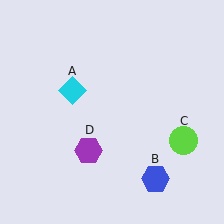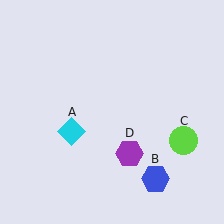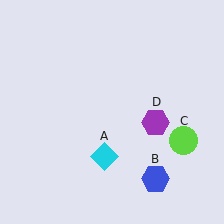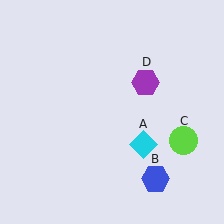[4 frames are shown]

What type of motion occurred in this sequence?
The cyan diamond (object A), purple hexagon (object D) rotated counterclockwise around the center of the scene.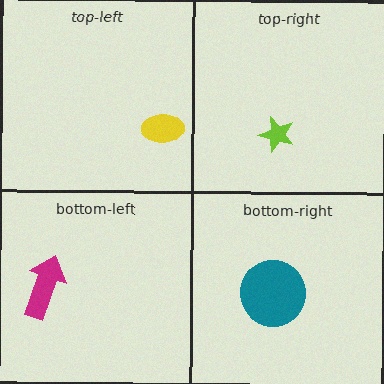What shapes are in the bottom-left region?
The magenta arrow.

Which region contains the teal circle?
The bottom-right region.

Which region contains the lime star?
The top-right region.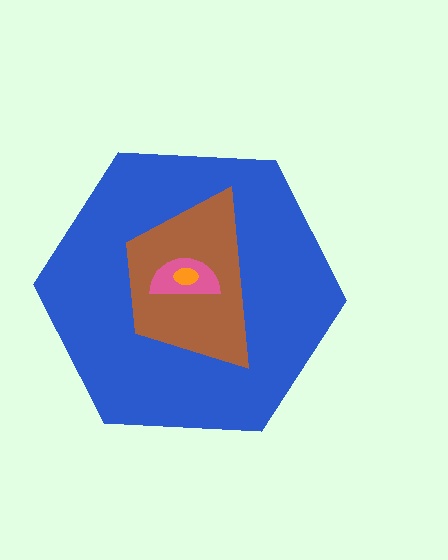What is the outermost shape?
The blue hexagon.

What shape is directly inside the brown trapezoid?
The pink semicircle.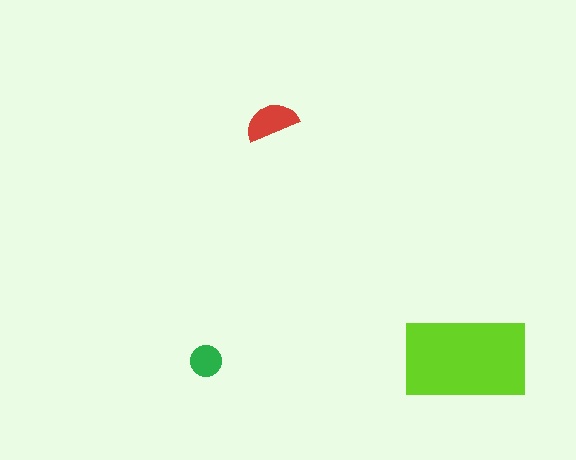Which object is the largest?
The lime rectangle.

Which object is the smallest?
The green circle.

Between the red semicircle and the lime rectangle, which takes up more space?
The lime rectangle.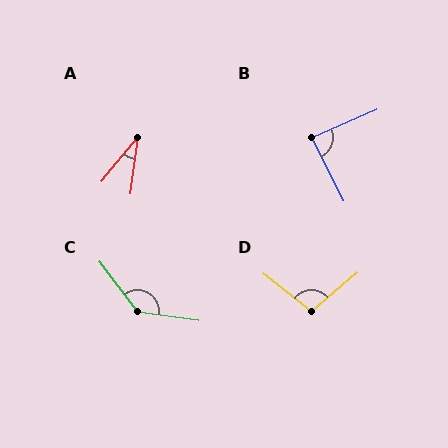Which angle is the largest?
C, at approximately 135 degrees.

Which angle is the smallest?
A, at approximately 32 degrees.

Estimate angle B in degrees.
Approximately 88 degrees.